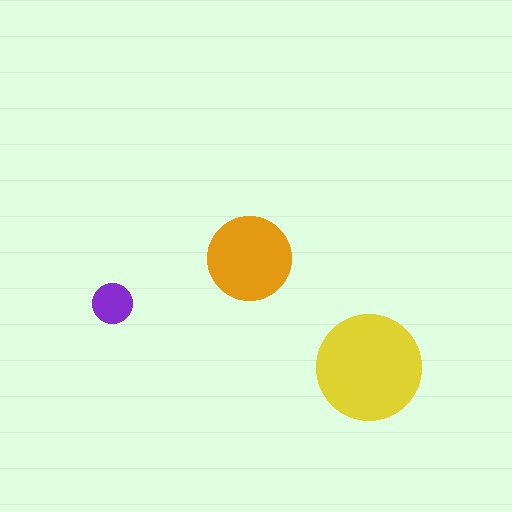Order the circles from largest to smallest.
the yellow one, the orange one, the purple one.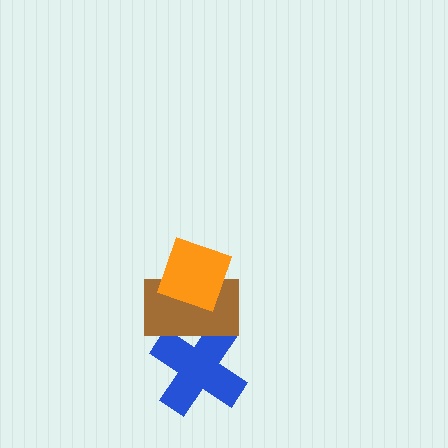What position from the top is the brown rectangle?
The brown rectangle is 2nd from the top.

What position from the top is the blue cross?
The blue cross is 3rd from the top.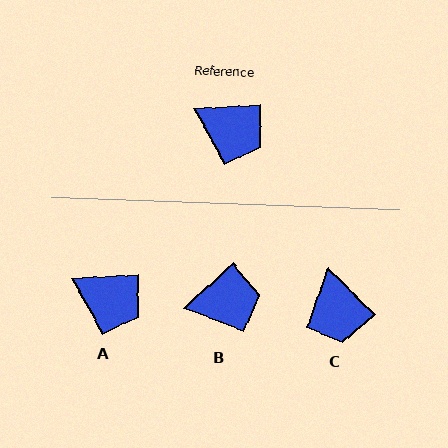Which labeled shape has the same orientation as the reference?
A.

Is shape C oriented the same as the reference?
No, it is off by about 48 degrees.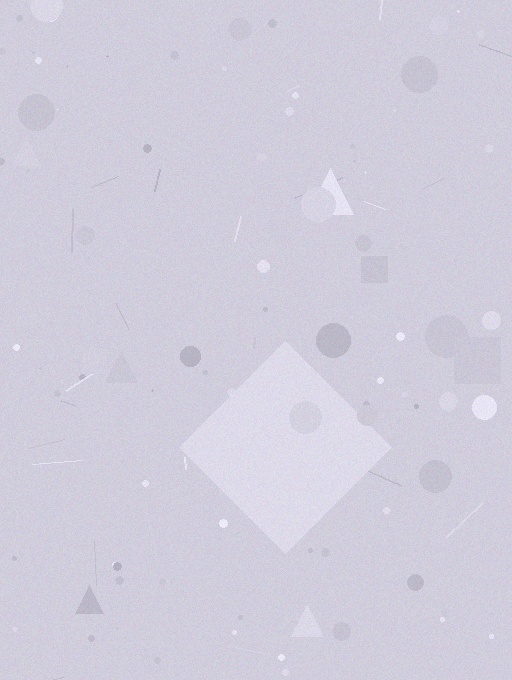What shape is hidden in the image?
A diamond is hidden in the image.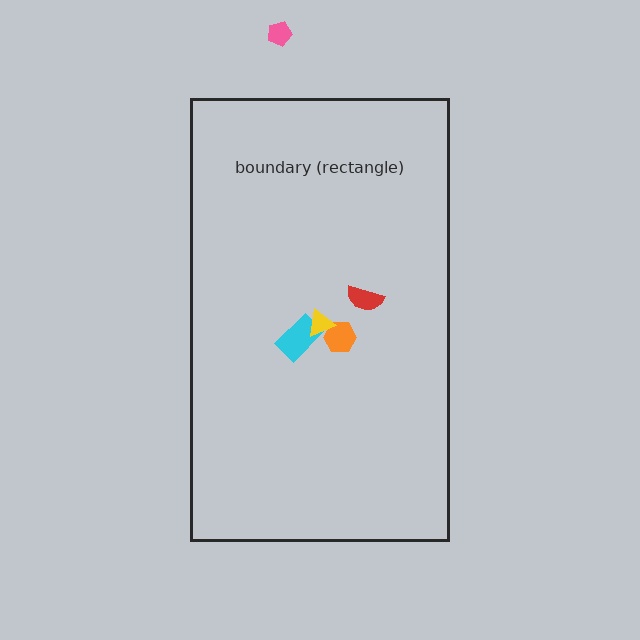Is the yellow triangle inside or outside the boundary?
Inside.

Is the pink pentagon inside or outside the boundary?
Outside.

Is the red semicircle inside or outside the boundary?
Inside.